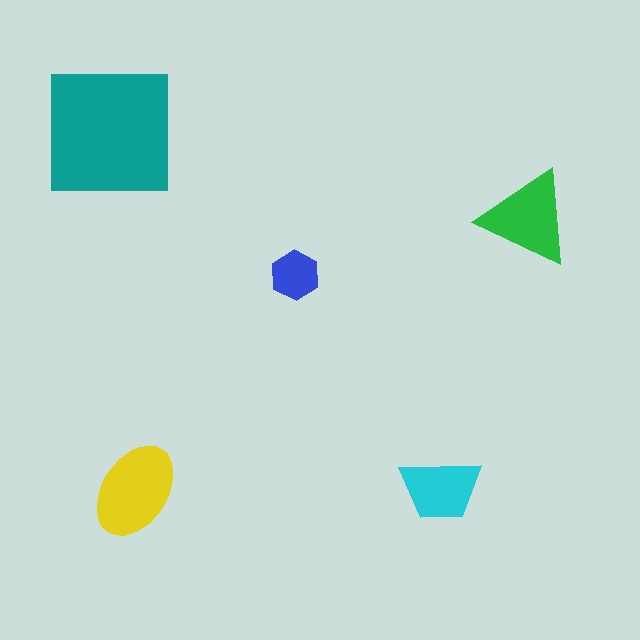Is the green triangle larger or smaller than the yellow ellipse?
Smaller.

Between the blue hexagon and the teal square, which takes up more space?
The teal square.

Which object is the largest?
The teal square.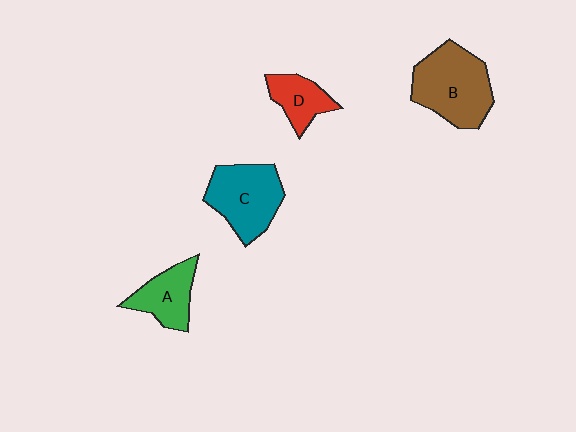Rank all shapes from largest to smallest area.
From largest to smallest: B (brown), C (teal), A (green), D (red).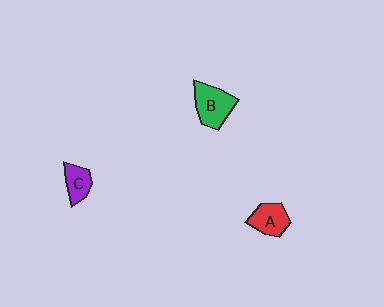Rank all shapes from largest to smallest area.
From largest to smallest: B (green), A (red), C (purple).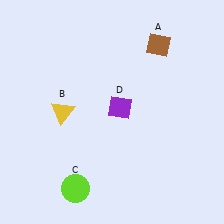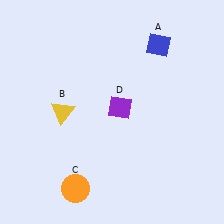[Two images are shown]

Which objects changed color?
A changed from brown to blue. C changed from lime to orange.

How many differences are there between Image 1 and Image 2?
There are 2 differences between the two images.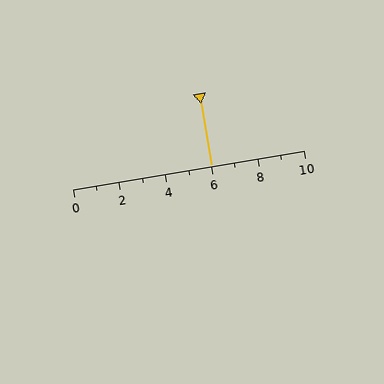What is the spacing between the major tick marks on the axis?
The major ticks are spaced 2 apart.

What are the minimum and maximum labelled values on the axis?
The axis runs from 0 to 10.